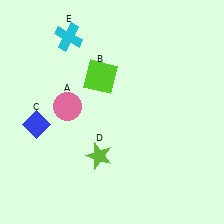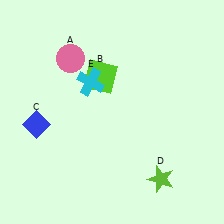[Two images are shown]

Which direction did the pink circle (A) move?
The pink circle (A) moved up.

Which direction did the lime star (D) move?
The lime star (D) moved right.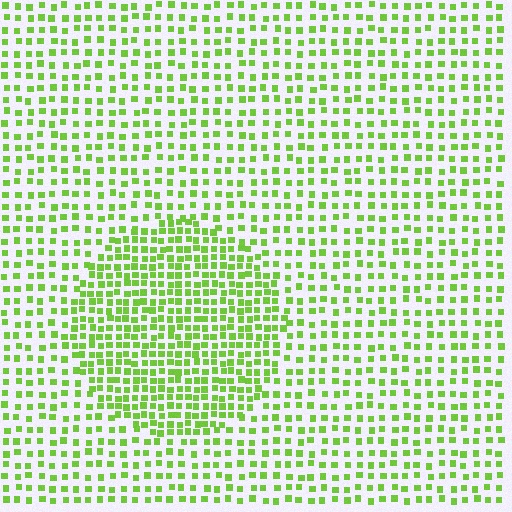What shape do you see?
I see a circle.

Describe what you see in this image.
The image contains small lime elements arranged at two different densities. A circle-shaped region is visible where the elements are more densely packed than the surrounding area.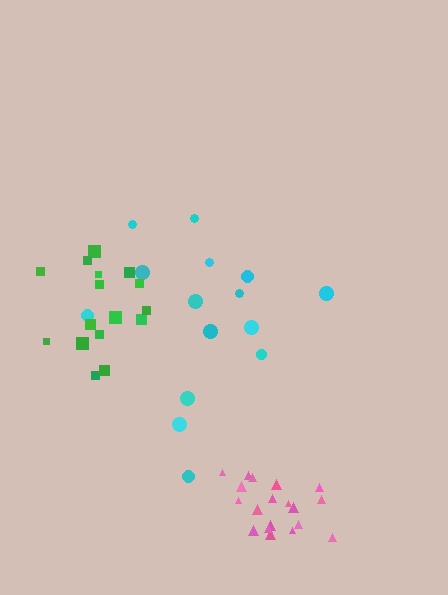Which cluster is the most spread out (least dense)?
Cyan.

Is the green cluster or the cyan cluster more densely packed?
Green.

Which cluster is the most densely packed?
Pink.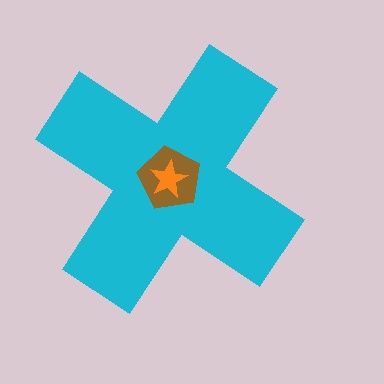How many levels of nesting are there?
3.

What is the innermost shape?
The orange star.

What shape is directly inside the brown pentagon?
The orange star.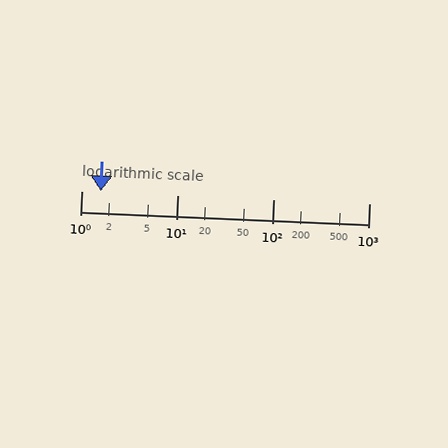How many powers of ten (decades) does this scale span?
The scale spans 3 decades, from 1 to 1000.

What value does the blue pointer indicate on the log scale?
The pointer indicates approximately 1.6.